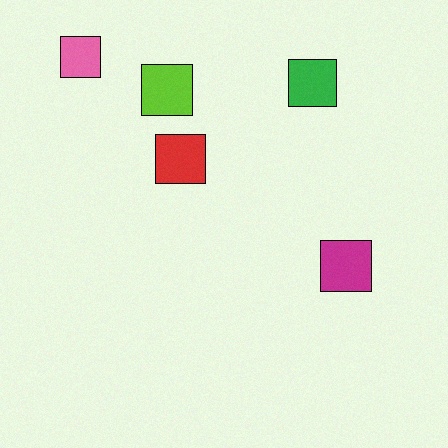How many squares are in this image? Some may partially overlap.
There are 5 squares.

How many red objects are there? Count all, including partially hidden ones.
There is 1 red object.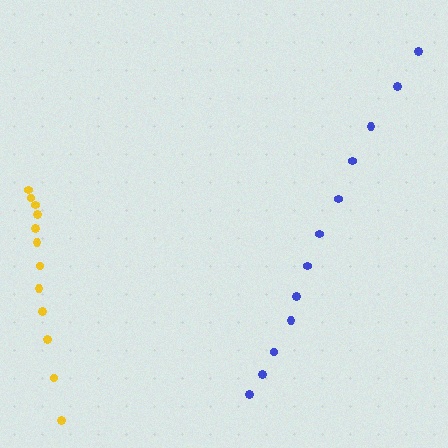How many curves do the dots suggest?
There are 2 distinct paths.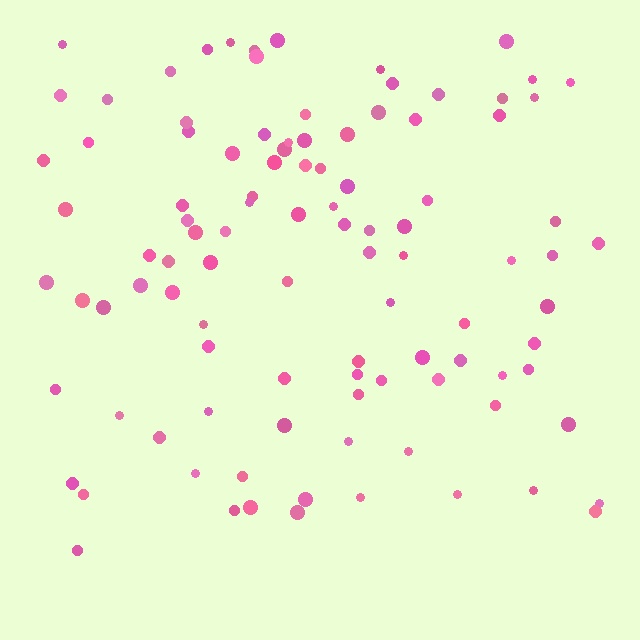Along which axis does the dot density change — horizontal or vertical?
Vertical.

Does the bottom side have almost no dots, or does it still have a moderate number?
Still a moderate number, just noticeably fewer than the top.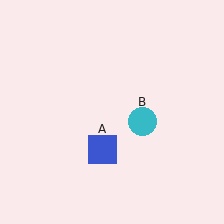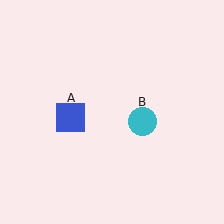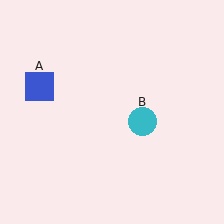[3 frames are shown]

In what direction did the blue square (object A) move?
The blue square (object A) moved up and to the left.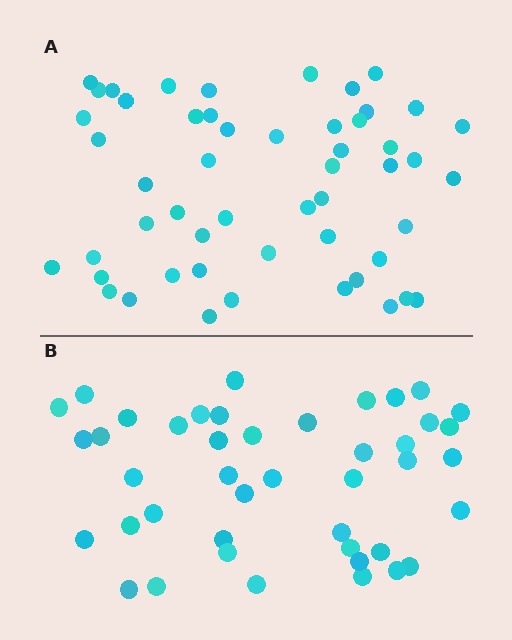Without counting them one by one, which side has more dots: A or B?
Region A (the top region) has more dots.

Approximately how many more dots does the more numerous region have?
Region A has roughly 8 or so more dots than region B.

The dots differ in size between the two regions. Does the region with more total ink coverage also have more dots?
No. Region B has more total ink coverage because its dots are larger, but region A actually contains more individual dots. Total area can be misleading — the number of items is what matters here.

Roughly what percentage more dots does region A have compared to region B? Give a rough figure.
About 20% more.